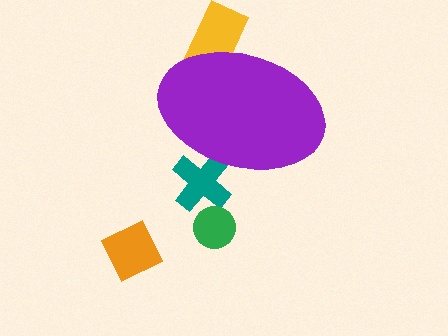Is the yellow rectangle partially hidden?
Yes, the yellow rectangle is partially hidden behind the purple ellipse.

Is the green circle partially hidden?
No, the green circle is fully visible.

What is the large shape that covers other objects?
A purple ellipse.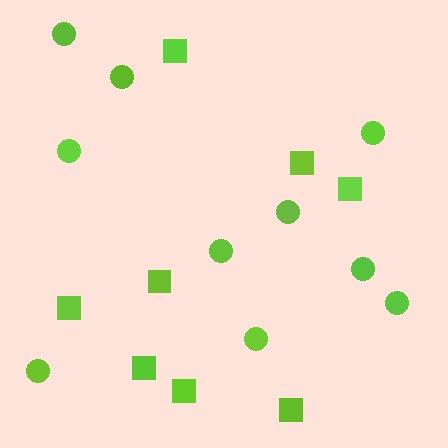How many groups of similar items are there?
There are 2 groups: one group of squares (8) and one group of circles (10).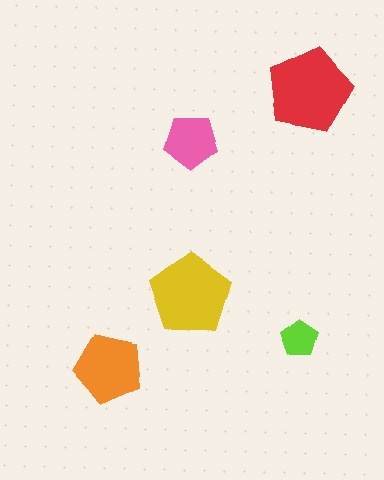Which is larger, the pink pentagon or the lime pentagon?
The pink one.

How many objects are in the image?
There are 5 objects in the image.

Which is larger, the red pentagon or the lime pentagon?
The red one.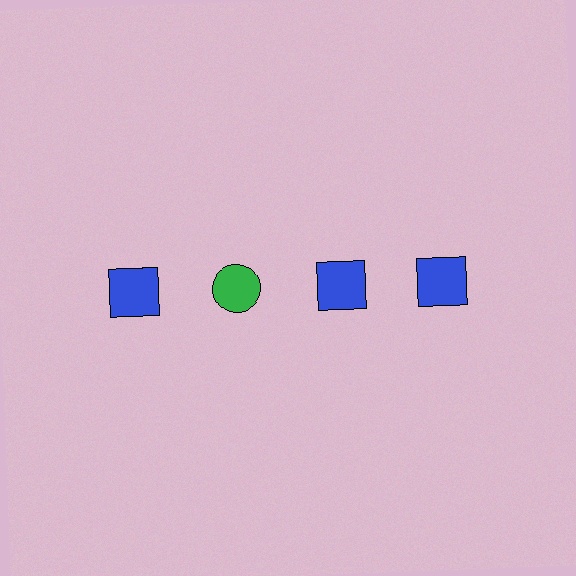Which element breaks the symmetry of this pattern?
The green circle in the top row, second from left column breaks the symmetry. All other shapes are blue squares.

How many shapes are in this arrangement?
There are 4 shapes arranged in a grid pattern.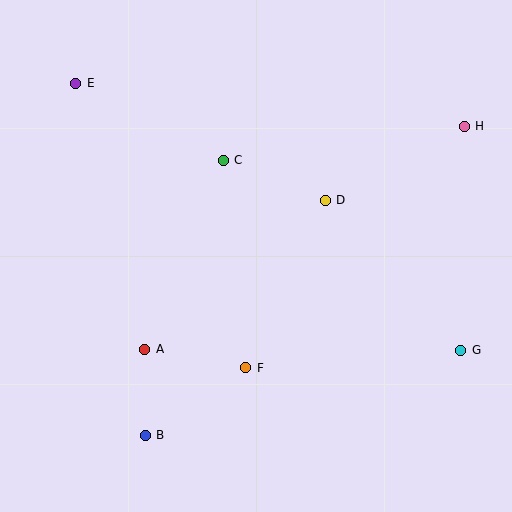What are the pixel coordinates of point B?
Point B is at (145, 435).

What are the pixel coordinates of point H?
Point H is at (464, 126).